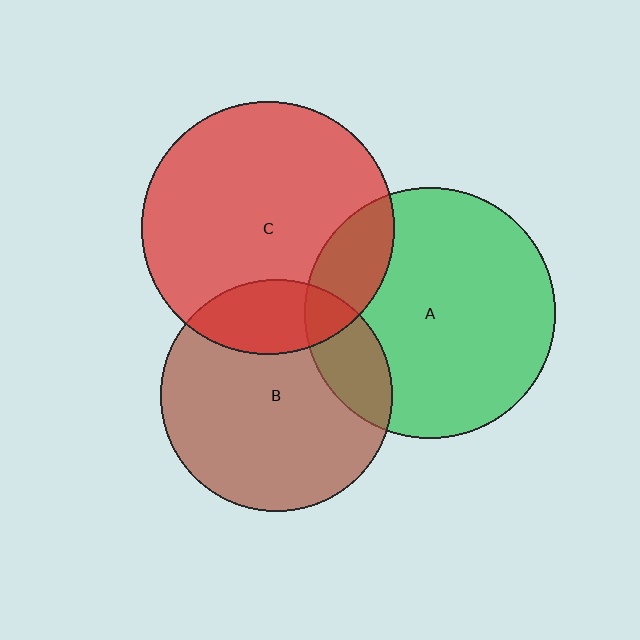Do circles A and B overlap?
Yes.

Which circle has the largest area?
Circle C (red).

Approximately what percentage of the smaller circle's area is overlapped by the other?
Approximately 20%.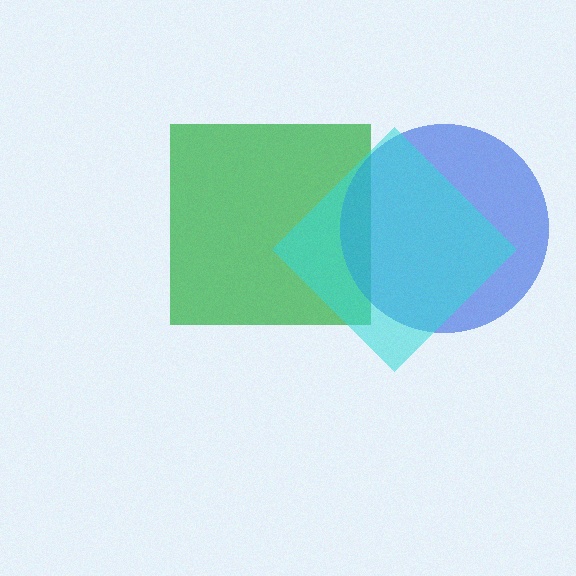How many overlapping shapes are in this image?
There are 3 overlapping shapes in the image.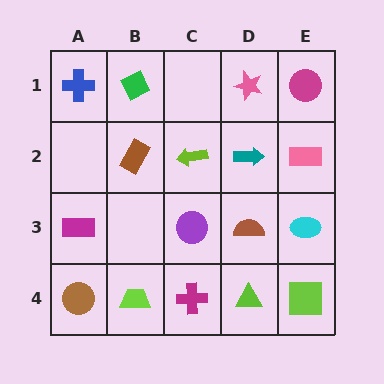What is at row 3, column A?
A magenta rectangle.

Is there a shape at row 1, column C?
No, that cell is empty.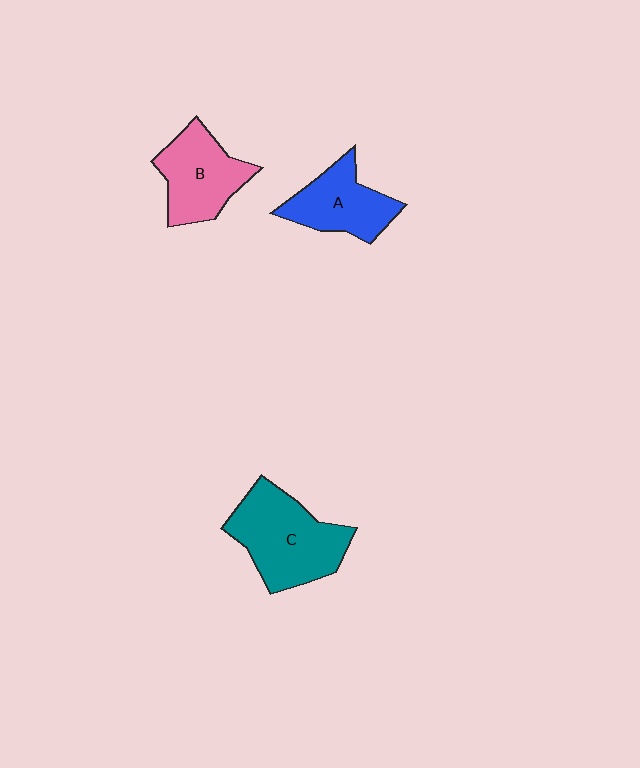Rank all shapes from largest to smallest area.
From largest to smallest: C (teal), B (pink), A (blue).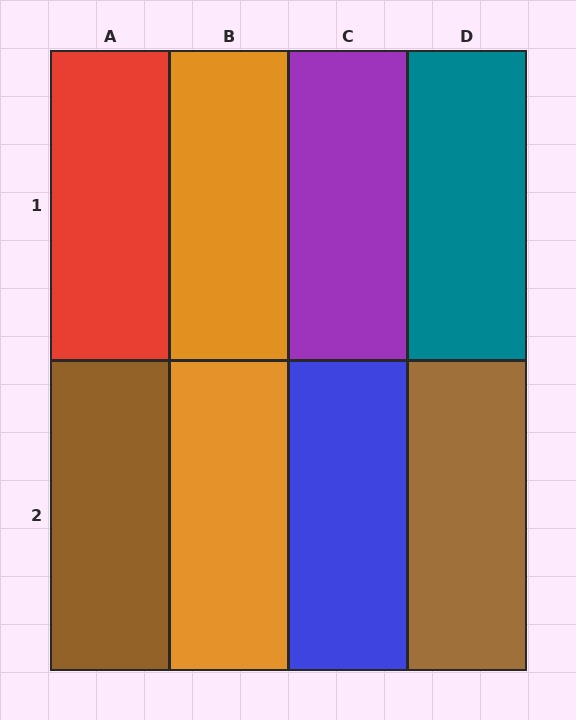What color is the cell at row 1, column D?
Teal.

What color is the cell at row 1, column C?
Purple.